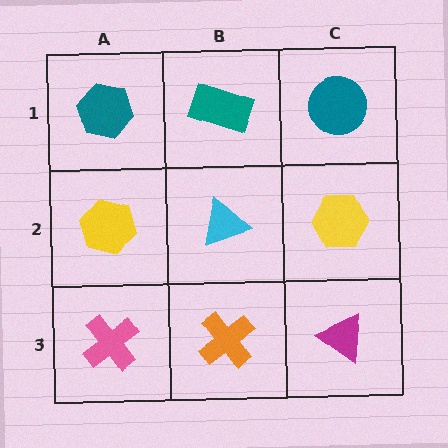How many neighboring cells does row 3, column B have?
3.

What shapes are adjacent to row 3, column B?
A cyan triangle (row 2, column B), a pink cross (row 3, column A), a magenta triangle (row 3, column C).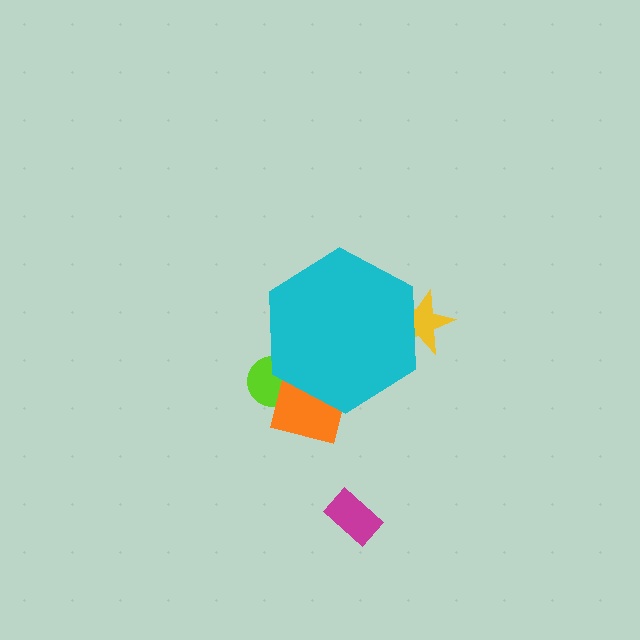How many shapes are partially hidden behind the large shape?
4 shapes are partially hidden.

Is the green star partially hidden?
Yes, the green star is partially hidden behind the cyan hexagon.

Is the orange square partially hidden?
Yes, the orange square is partially hidden behind the cyan hexagon.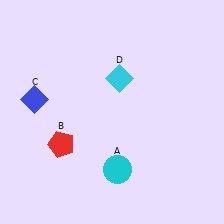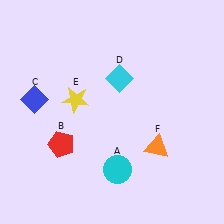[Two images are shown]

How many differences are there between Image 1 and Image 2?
There are 2 differences between the two images.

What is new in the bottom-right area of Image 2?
An orange triangle (F) was added in the bottom-right area of Image 2.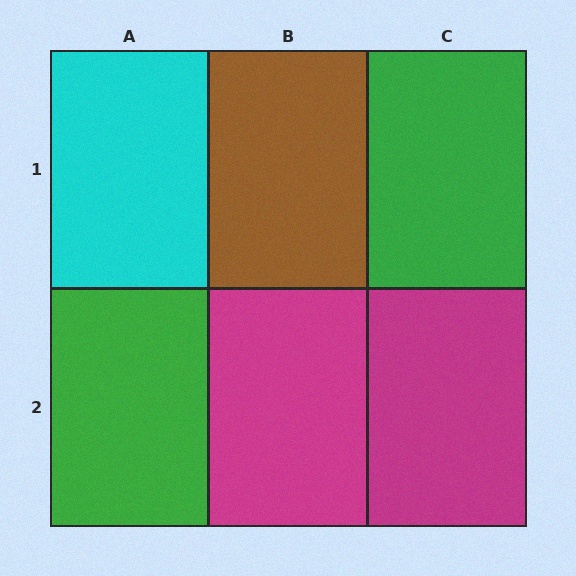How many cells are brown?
1 cell is brown.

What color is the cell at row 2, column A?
Green.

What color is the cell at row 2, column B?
Magenta.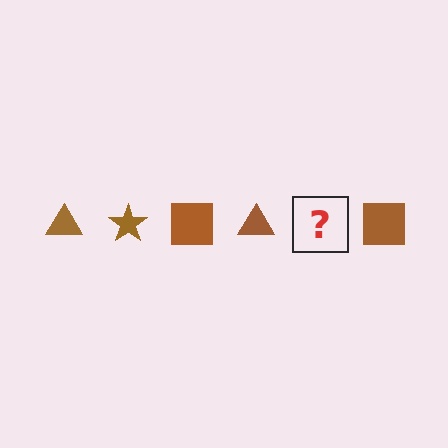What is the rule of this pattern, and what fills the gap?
The rule is that the pattern cycles through triangle, star, square shapes in brown. The gap should be filled with a brown star.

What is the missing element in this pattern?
The missing element is a brown star.